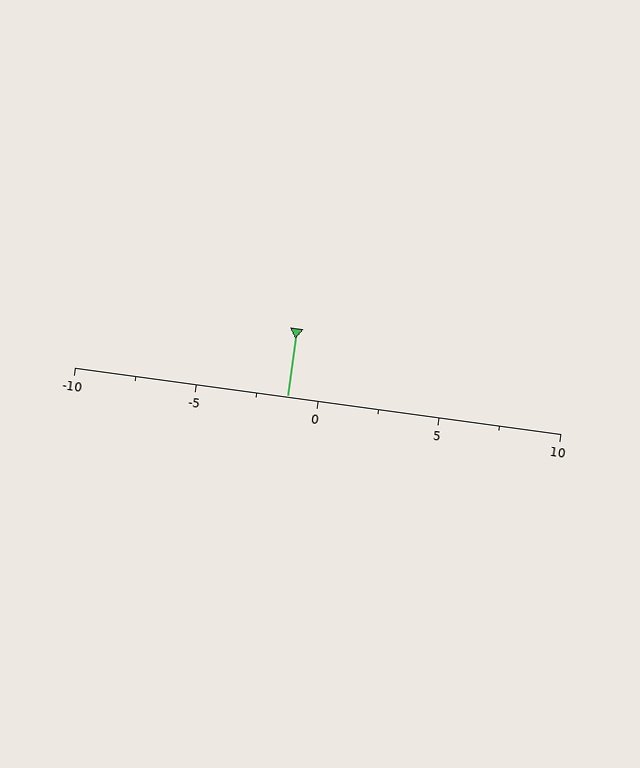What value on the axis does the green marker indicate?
The marker indicates approximately -1.2.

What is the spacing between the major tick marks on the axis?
The major ticks are spaced 5 apart.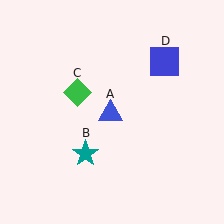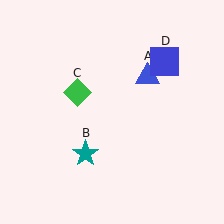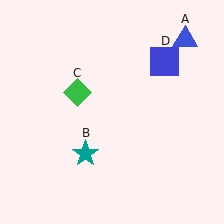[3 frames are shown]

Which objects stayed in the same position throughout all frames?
Teal star (object B) and green diamond (object C) and blue square (object D) remained stationary.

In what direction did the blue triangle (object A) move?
The blue triangle (object A) moved up and to the right.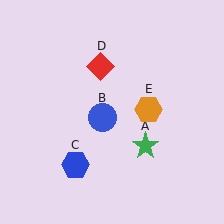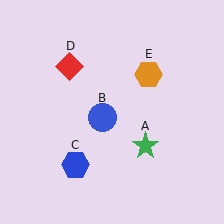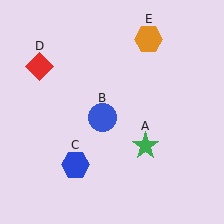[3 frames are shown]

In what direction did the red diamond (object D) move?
The red diamond (object D) moved left.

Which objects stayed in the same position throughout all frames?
Green star (object A) and blue circle (object B) and blue hexagon (object C) remained stationary.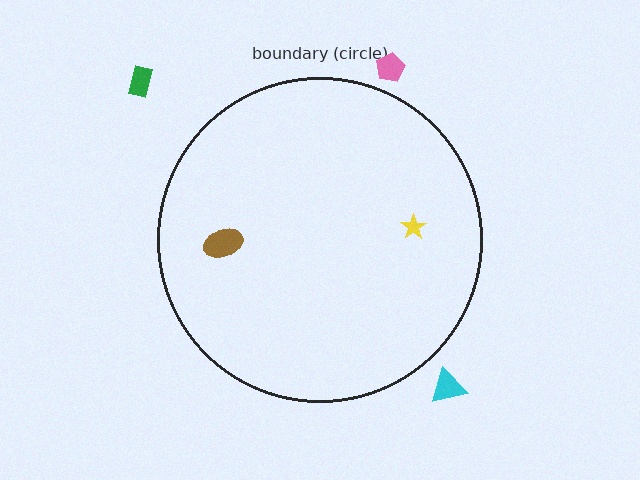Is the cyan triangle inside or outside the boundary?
Outside.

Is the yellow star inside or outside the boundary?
Inside.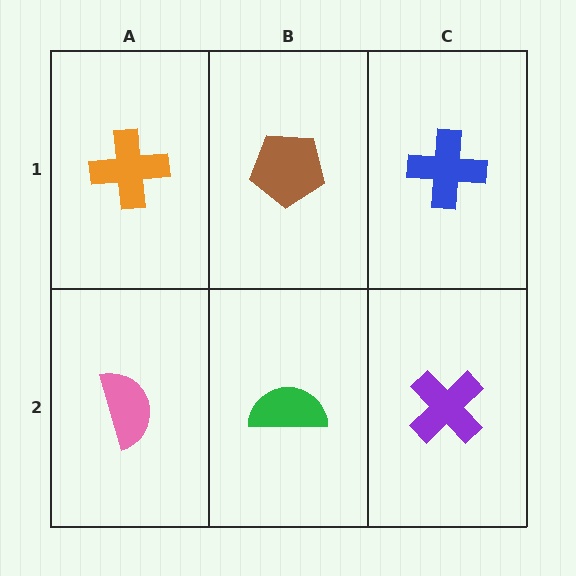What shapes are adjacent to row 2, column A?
An orange cross (row 1, column A), a green semicircle (row 2, column B).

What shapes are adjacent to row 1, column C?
A purple cross (row 2, column C), a brown pentagon (row 1, column B).